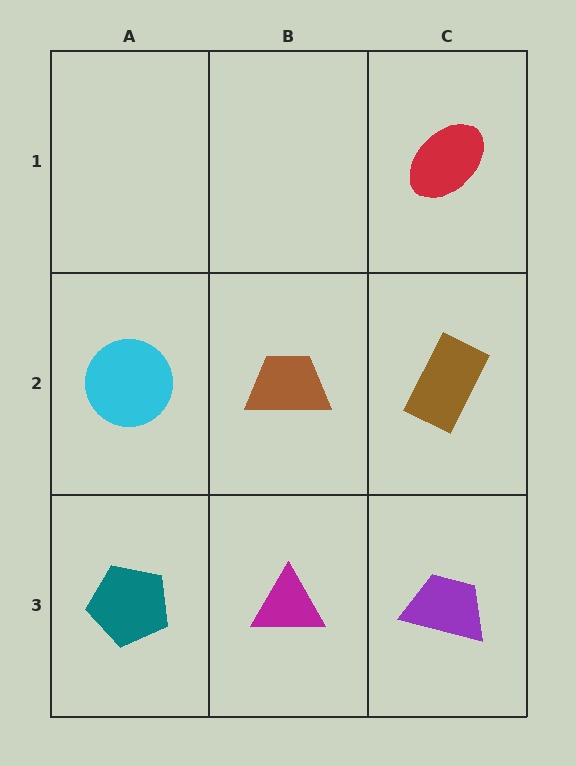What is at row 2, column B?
A brown trapezoid.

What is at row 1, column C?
A red ellipse.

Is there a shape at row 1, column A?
No, that cell is empty.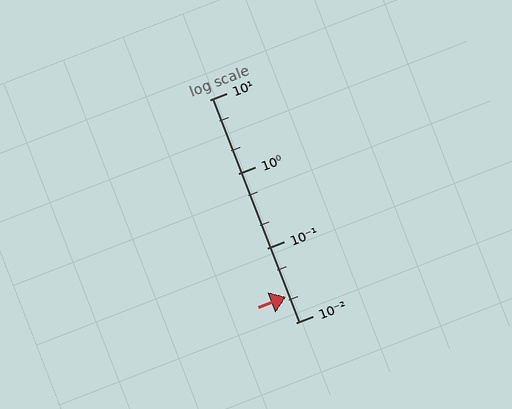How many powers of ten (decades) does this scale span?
The scale spans 3 decades, from 0.01 to 10.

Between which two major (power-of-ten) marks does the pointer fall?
The pointer is between 0.01 and 0.1.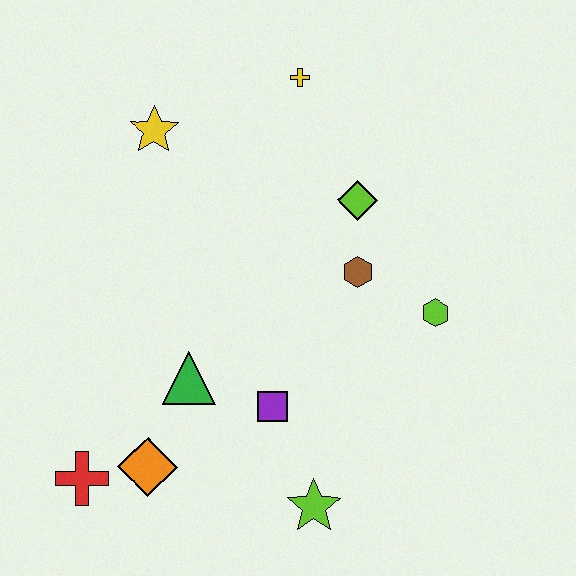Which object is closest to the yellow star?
The yellow cross is closest to the yellow star.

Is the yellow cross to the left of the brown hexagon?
Yes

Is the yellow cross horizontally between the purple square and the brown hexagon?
Yes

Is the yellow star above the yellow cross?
No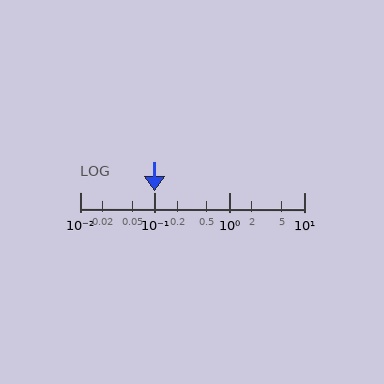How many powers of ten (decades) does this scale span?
The scale spans 3 decades, from 0.01 to 10.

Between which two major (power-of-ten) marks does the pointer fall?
The pointer is between 0.1 and 1.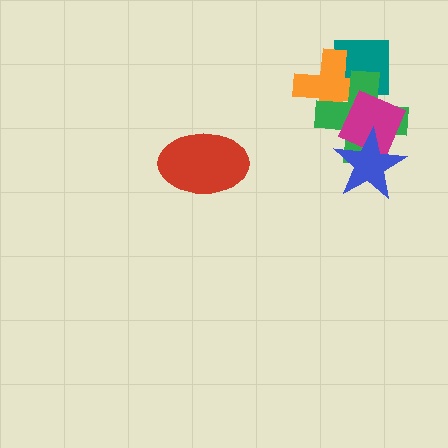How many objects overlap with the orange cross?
3 objects overlap with the orange cross.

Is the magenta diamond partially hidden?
Yes, it is partially covered by another shape.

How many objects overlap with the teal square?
2 objects overlap with the teal square.